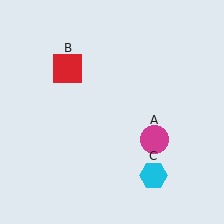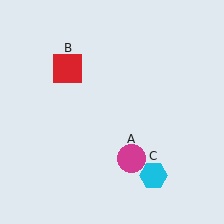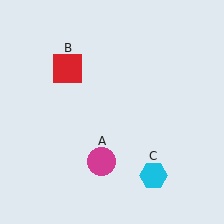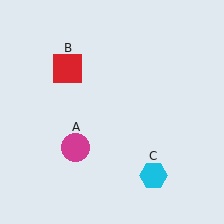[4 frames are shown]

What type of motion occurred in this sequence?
The magenta circle (object A) rotated clockwise around the center of the scene.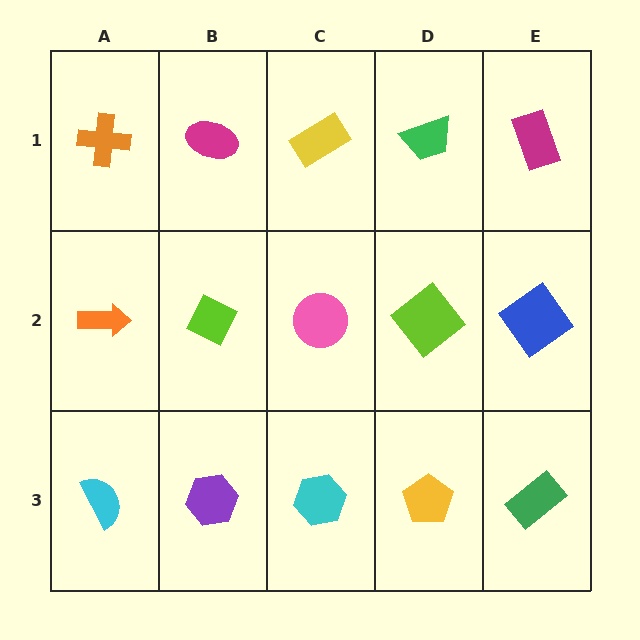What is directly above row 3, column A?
An orange arrow.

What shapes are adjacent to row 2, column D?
A green trapezoid (row 1, column D), a yellow pentagon (row 3, column D), a pink circle (row 2, column C), a blue diamond (row 2, column E).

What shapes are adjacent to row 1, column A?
An orange arrow (row 2, column A), a magenta ellipse (row 1, column B).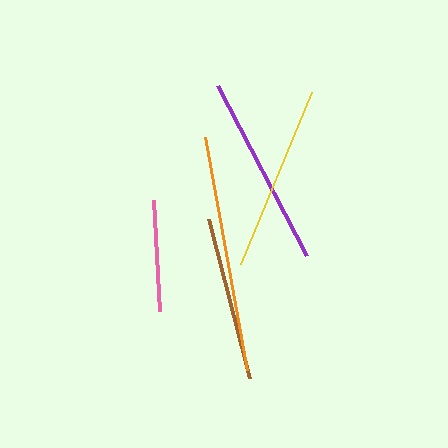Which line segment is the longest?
The orange line is the longest at approximately 236 pixels.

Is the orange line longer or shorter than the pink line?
The orange line is longer than the pink line.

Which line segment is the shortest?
The pink line is the shortest at approximately 111 pixels.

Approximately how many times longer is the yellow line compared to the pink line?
The yellow line is approximately 1.7 times the length of the pink line.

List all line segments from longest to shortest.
From longest to shortest: orange, purple, yellow, brown, pink.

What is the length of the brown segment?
The brown segment is approximately 164 pixels long.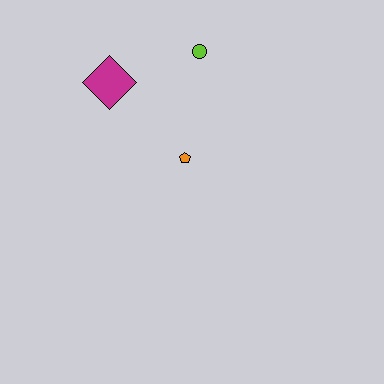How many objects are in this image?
There are 3 objects.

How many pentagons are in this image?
There is 1 pentagon.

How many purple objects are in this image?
There are no purple objects.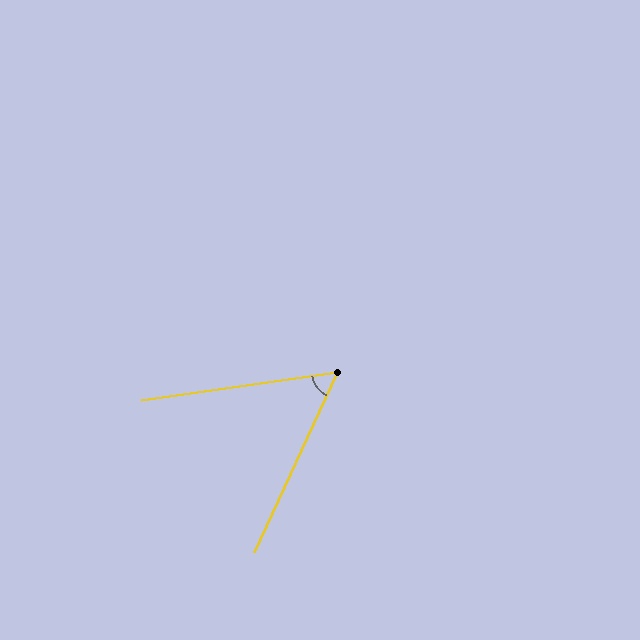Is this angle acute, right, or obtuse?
It is acute.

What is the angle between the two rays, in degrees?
Approximately 57 degrees.